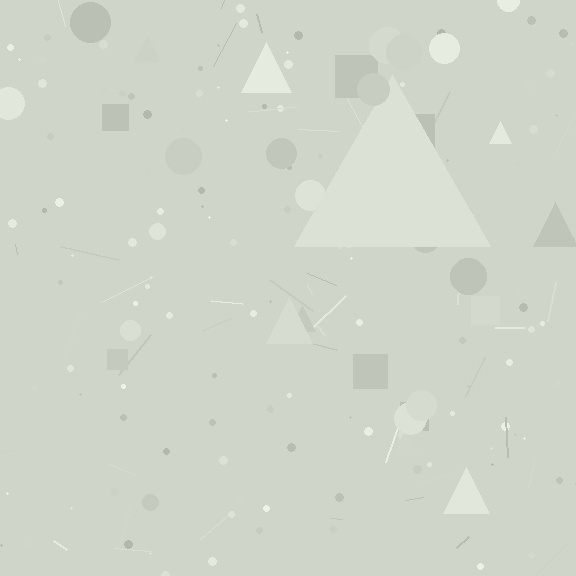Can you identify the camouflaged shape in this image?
The camouflaged shape is a triangle.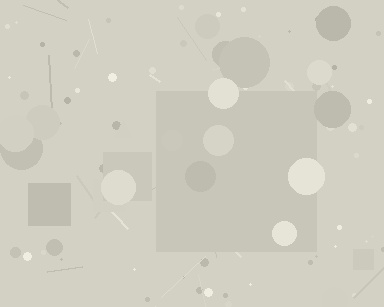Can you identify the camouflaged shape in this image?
The camouflaged shape is a square.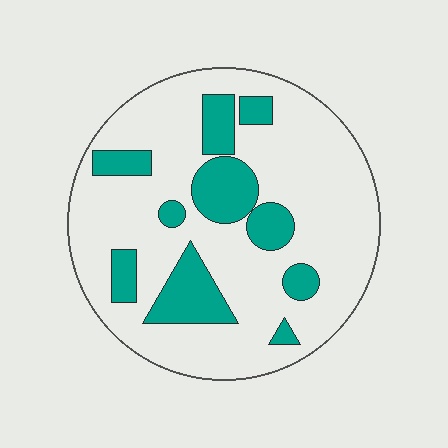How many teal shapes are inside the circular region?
10.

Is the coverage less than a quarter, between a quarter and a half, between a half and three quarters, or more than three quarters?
Less than a quarter.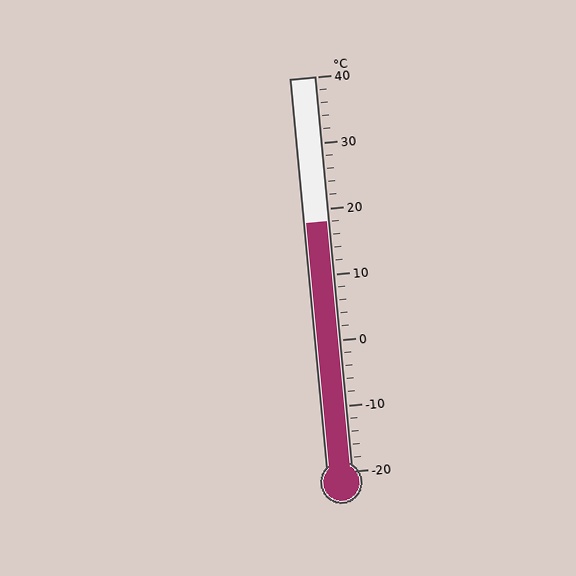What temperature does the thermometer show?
The thermometer shows approximately 18°C.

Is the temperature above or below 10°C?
The temperature is above 10°C.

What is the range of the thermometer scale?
The thermometer scale ranges from -20°C to 40°C.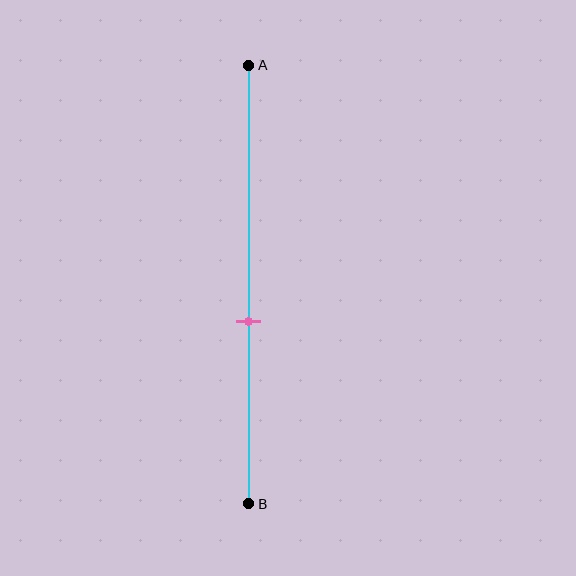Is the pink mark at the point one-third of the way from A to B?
No, the mark is at about 60% from A, not at the 33% one-third point.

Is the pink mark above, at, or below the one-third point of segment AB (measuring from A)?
The pink mark is below the one-third point of segment AB.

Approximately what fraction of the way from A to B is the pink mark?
The pink mark is approximately 60% of the way from A to B.